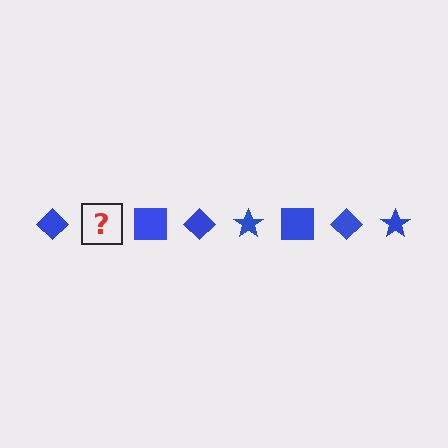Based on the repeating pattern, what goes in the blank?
The blank should be a blue star.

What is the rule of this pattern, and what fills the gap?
The rule is that the pattern cycles through diamond, star, square shapes in blue. The gap should be filled with a blue star.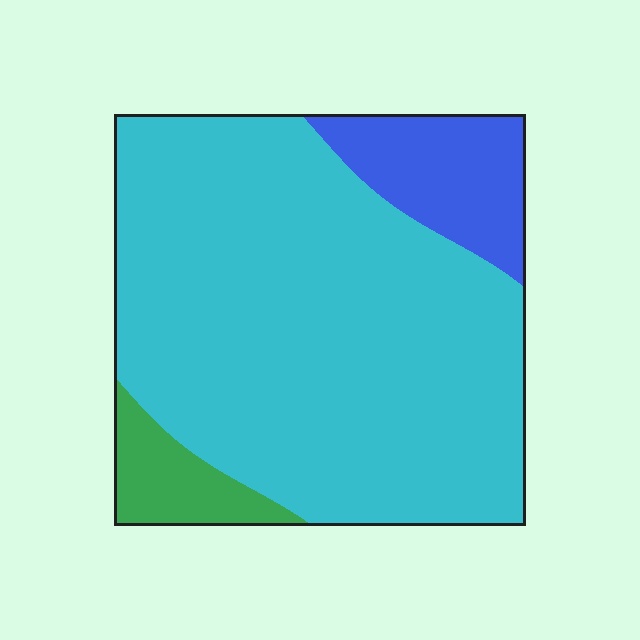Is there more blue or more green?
Blue.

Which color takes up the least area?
Green, at roughly 10%.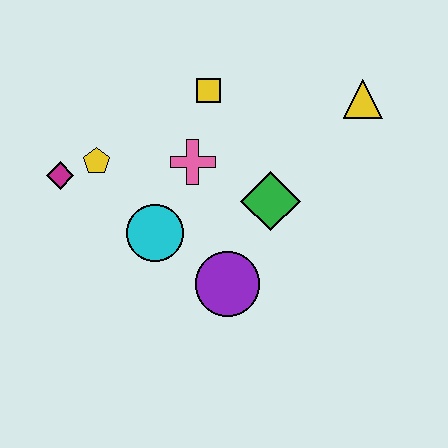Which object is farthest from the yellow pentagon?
The yellow triangle is farthest from the yellow pentagon.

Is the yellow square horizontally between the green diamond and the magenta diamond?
Yes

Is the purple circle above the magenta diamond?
No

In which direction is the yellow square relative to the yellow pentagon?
The yellow square is to the right of the yellow pentagon.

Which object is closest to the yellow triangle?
The green diamond is closest to the yellow triangle.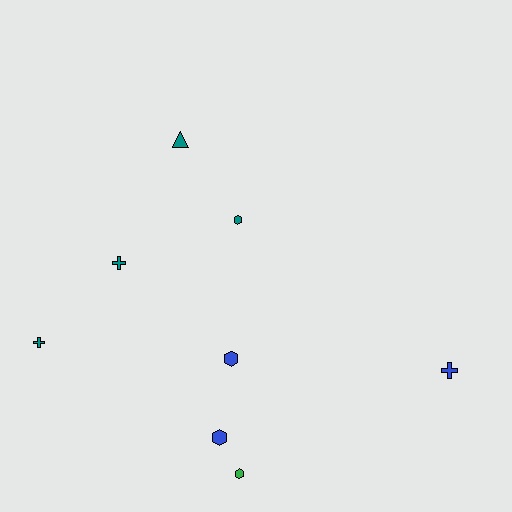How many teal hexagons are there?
There is 1 teal hexagon.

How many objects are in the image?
There are 8 objects.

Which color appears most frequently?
Teal, with 4 objects.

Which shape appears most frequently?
Hexagon, with 4 objects.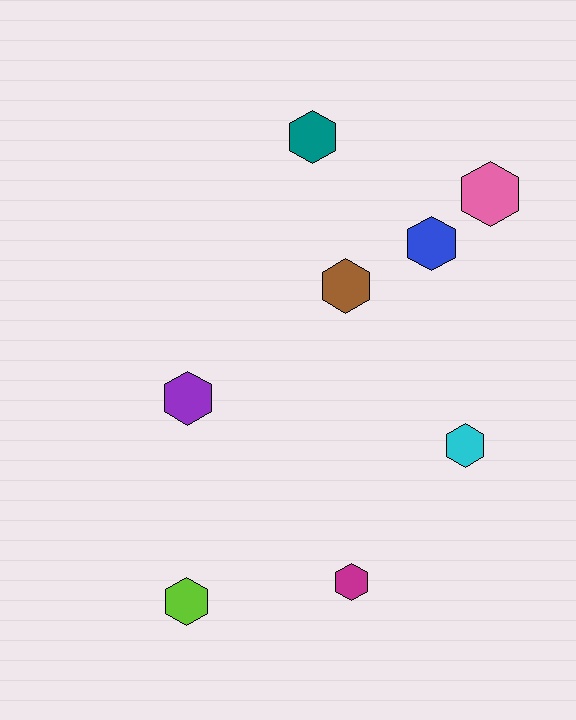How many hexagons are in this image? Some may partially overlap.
There are 8 hexagons.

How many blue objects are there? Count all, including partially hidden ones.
There is 1 blue object.